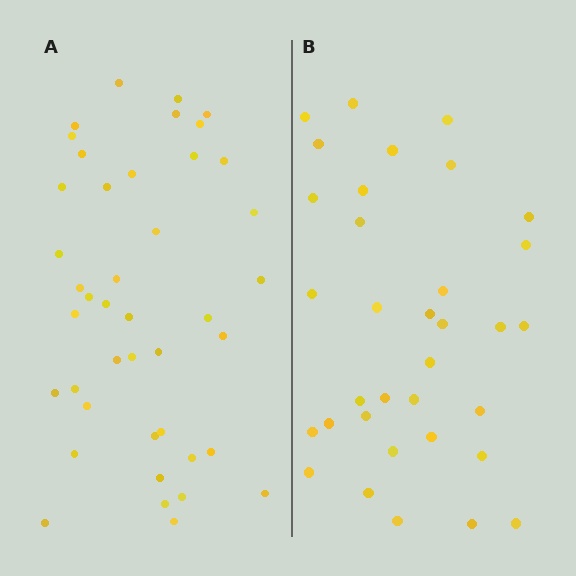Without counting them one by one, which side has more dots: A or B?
Region A (the left region) has more dots.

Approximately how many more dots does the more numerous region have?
Region A has roughly 8 or so more dots than region B.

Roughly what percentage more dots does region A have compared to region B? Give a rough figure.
About 25% more.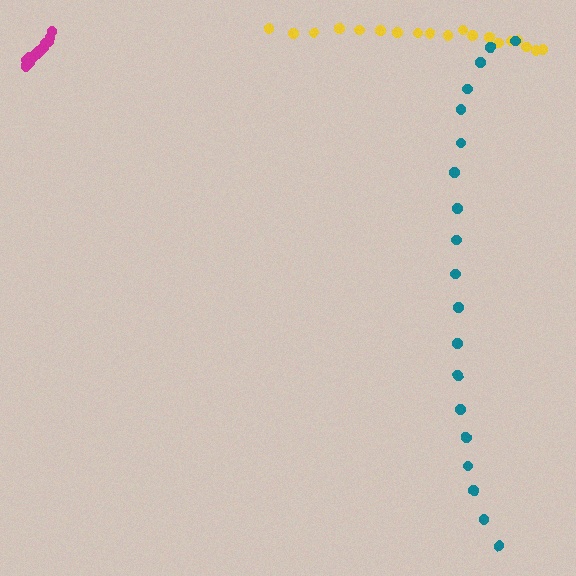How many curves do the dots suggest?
There are 3 distinct paths.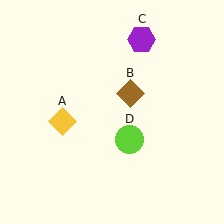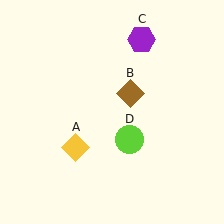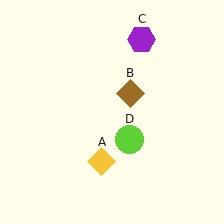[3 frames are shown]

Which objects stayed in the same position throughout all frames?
Brown diamond (object B) and purple hexagon (object C) and lime circle (object D) remained stationary.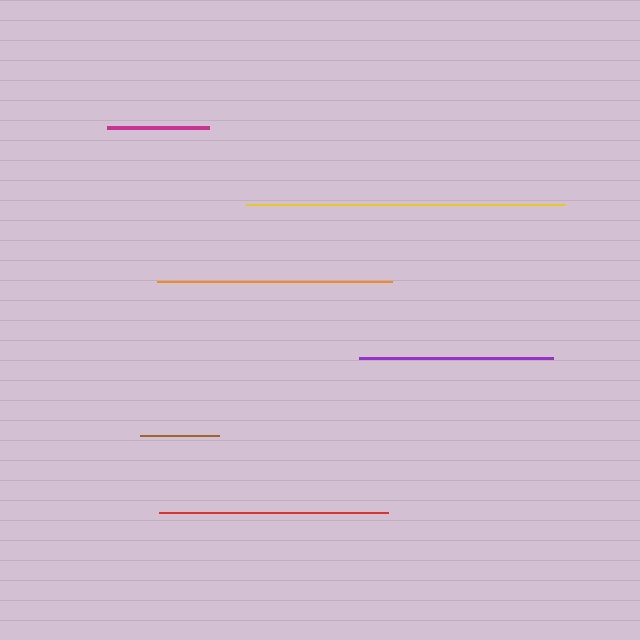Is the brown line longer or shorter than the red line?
The red line is longer than the brown line.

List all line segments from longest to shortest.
From longest to shortest: yellow, orange, red, purple, magenta, brown.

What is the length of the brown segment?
The brown segment is approximately 79 pixels long.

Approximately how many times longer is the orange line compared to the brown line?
The orange line is approximately 3.0 times the length of the brown line.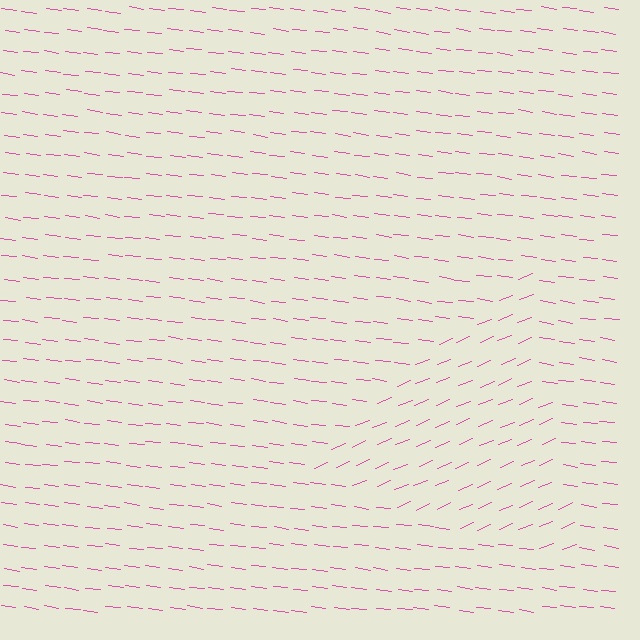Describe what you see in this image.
The image is filled with small pink line segments. A triangle region in the image has lines oriented differently from the surrounding lines, creating a visible texture boundary.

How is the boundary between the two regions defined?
The boundary is defined purely by a change in line orientation (approximately 30 degrees difference). All lines are the same color and thickness.